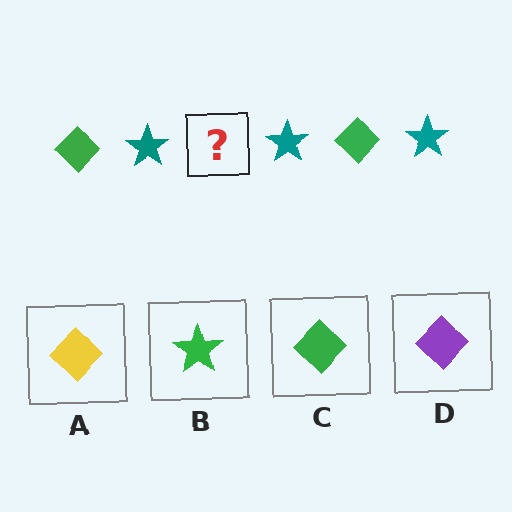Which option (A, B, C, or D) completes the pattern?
C.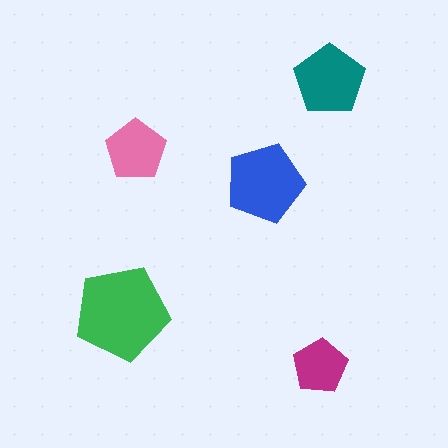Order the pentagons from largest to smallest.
the green one, the blue one, the teal one, the pink one, the magenta one.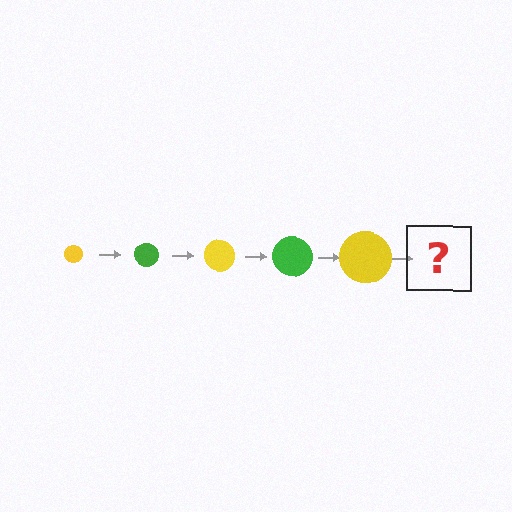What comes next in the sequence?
The next element should be a green circle, larger than the previous one.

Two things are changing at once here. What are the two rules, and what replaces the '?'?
The two rules are that the circle grows larger each step and the color cycles through yellow and green. The '?' should be a green circle, larger than the previous one.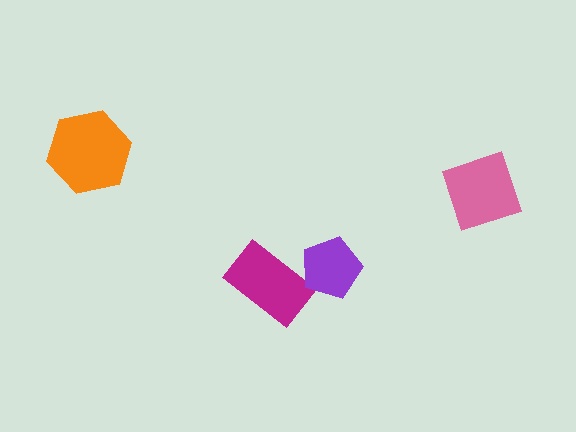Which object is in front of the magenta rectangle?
The purple pentagon is in front of the magenta rectangle.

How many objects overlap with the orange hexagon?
0 objects overlap with the orange hexagon.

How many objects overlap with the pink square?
0 objects overlap with the pink square.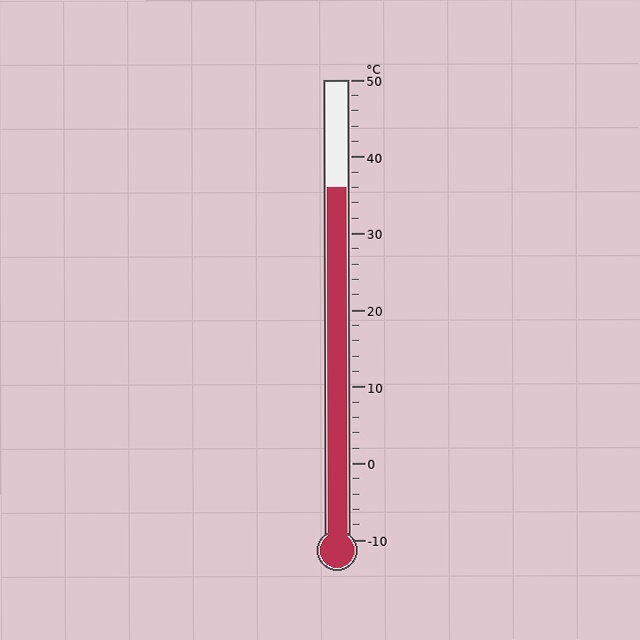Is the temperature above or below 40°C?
The temperature is below 40°C.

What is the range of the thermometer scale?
The thermometer scale ranges from -10°C to 50°C.